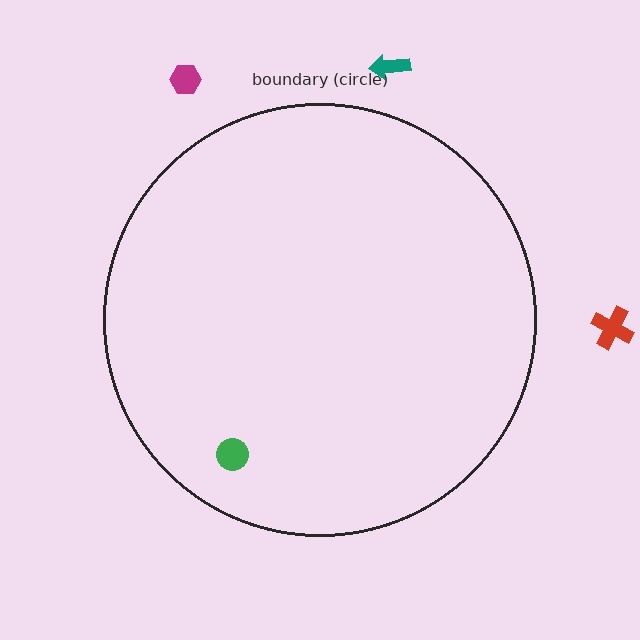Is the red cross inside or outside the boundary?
Outside.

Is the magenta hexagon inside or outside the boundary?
Outside.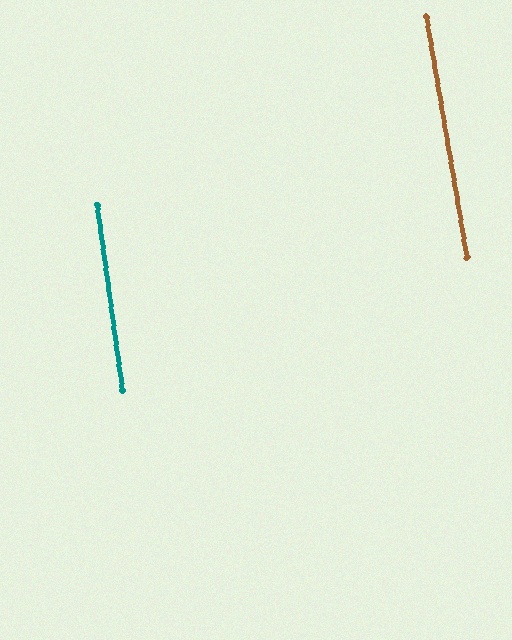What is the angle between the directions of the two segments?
Approximately 1 degree.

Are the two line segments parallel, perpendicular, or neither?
Parallel — their directions differ by only 1.5°.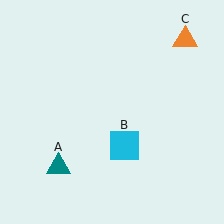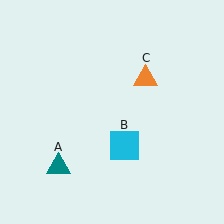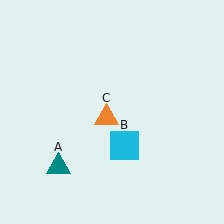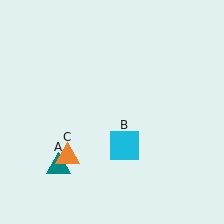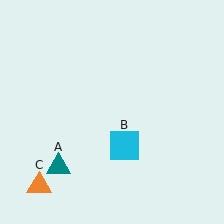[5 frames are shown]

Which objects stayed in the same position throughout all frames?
Teal triangle (object A) and cyan square (object B) remained stationary.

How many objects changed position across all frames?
1 object changed position: orange triangle (object C).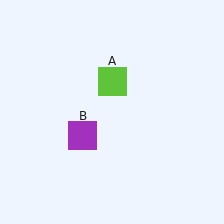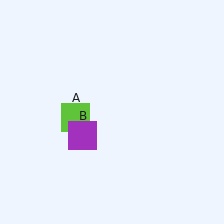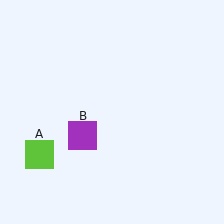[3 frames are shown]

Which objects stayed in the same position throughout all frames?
Purple square (object B) remained stationary.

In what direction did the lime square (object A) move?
The lime square (object A) moved down and to the left.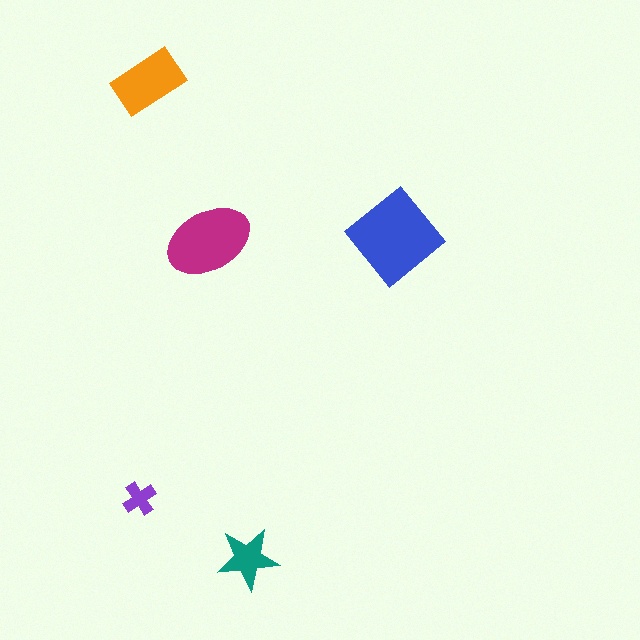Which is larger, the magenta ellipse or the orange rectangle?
The magenta ellipse.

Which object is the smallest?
The purple cross.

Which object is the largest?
The blue diamond.